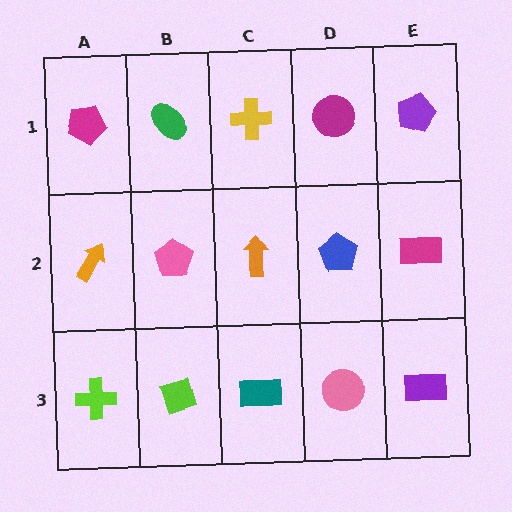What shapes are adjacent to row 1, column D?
A blue pentagon (row 2, column D), a yellow cross (row 1, column C), a purple pentagon (row 1, column E).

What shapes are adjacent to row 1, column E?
A magenta rectangle (row 2, column E), a magenta circle (row 1, column D).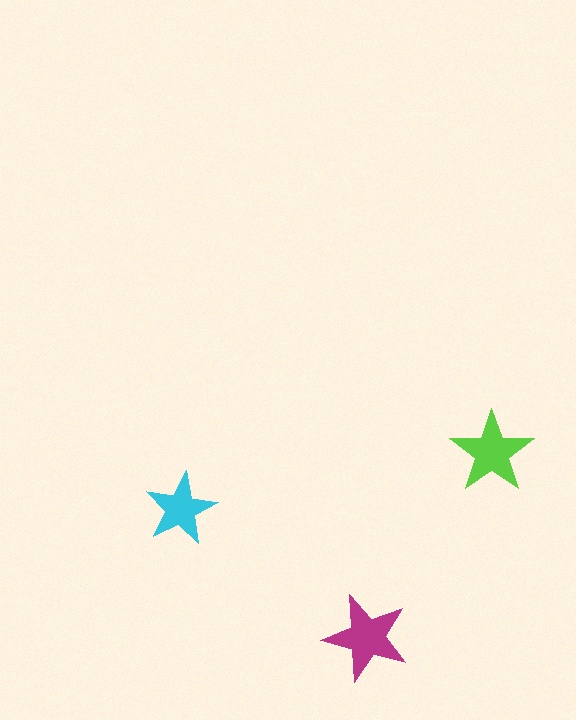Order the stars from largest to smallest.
the magenta one, the lime one, the cyan one.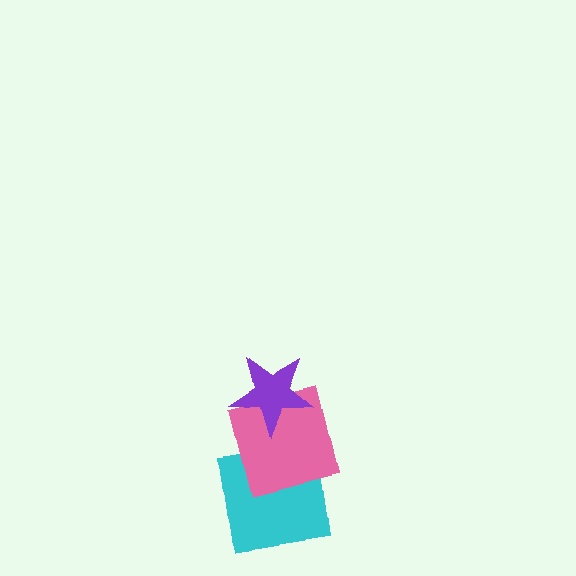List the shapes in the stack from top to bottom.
From top to bottom: the purple star, the pink square, the cyan square.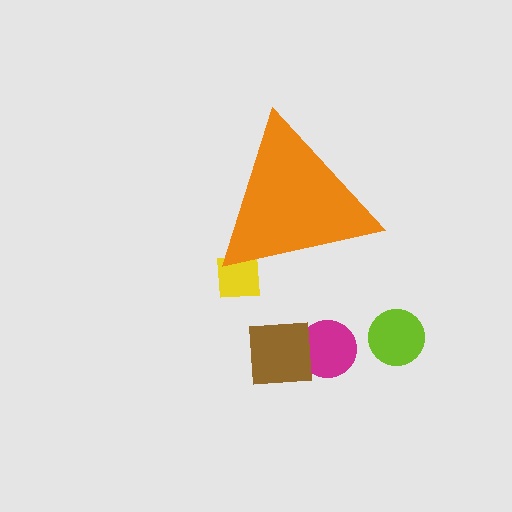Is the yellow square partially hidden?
Yes, the yellow square is partially hidden behind the orange triangle.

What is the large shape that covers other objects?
An orange triangle.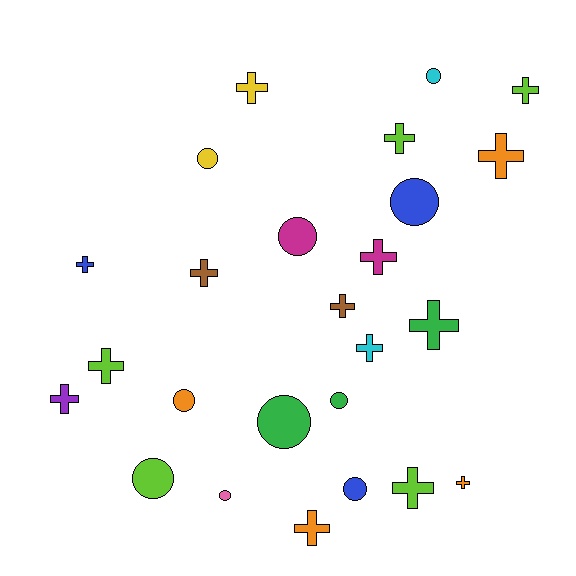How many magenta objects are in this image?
There are 2 magenta objects.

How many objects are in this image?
There are 25 objects.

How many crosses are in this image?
There are 15 crosses.